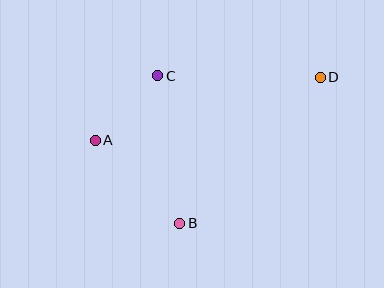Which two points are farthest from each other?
Points A and D are farthest from each other.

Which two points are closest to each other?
Points A and C are closest to each other.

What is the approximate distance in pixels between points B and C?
The distance between B and C is approximately 149 pixels.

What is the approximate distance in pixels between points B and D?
The distance between B and D is approximately 203 pixels.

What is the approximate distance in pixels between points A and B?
The distance between A and B is approximately 118 pixels.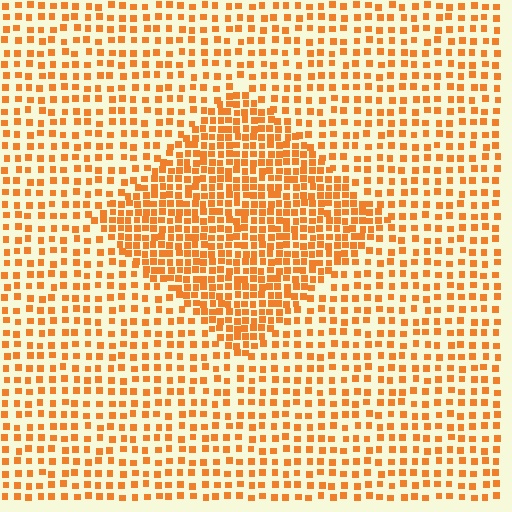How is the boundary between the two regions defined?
The boundary is defined by a change in element density (approximately 2.0x ratio). All elements are the same color, size, and shape.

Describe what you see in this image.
The image contains small orange elements arranged at two different densities. A diamond-shaped region is visible where the elements are more densely packed than the surrounding area.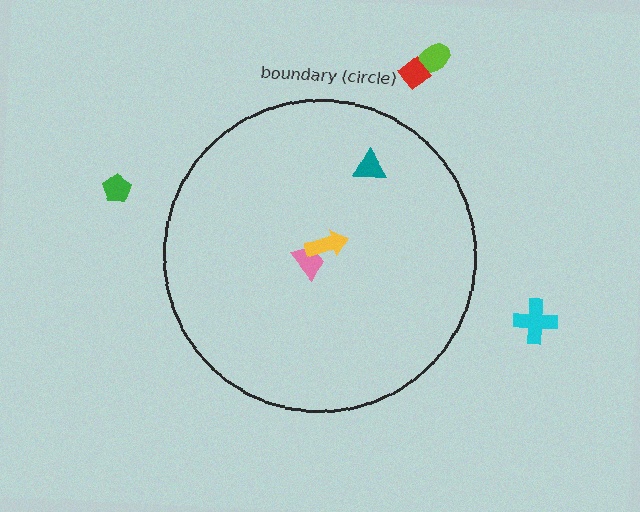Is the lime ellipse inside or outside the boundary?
Outside.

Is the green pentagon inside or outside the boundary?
Outside.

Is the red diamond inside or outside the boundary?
Outside.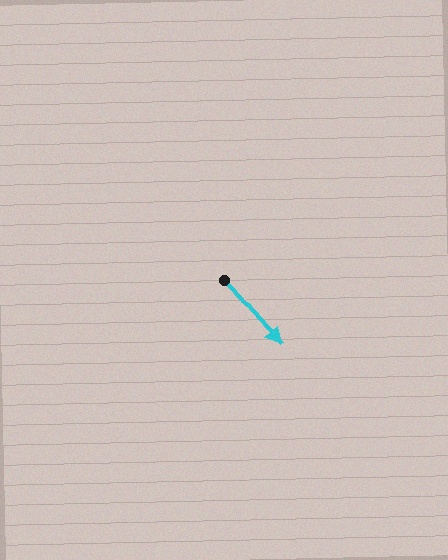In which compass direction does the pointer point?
Southeast.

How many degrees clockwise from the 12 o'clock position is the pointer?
Approximately 139 degrees.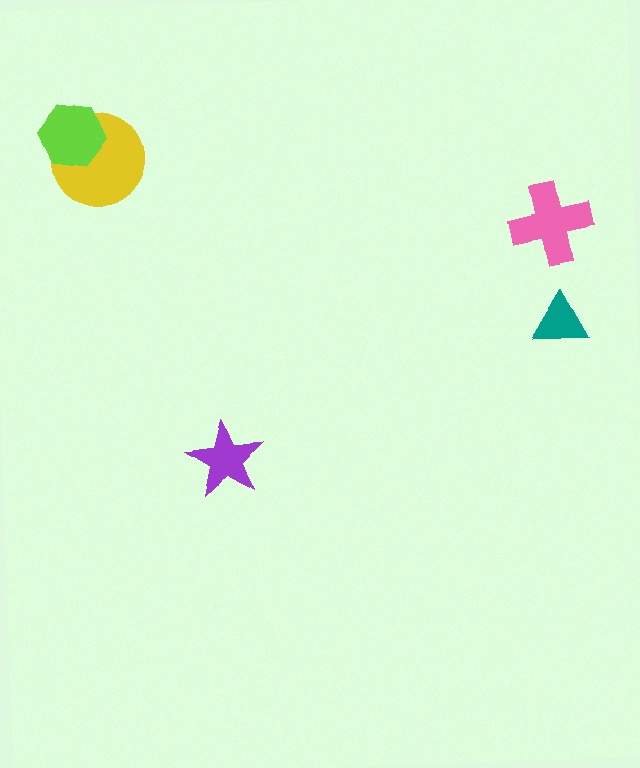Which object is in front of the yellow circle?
The lime hexagon is in front of the yellow circle.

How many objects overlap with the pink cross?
0 objects overlap with the pink cross.